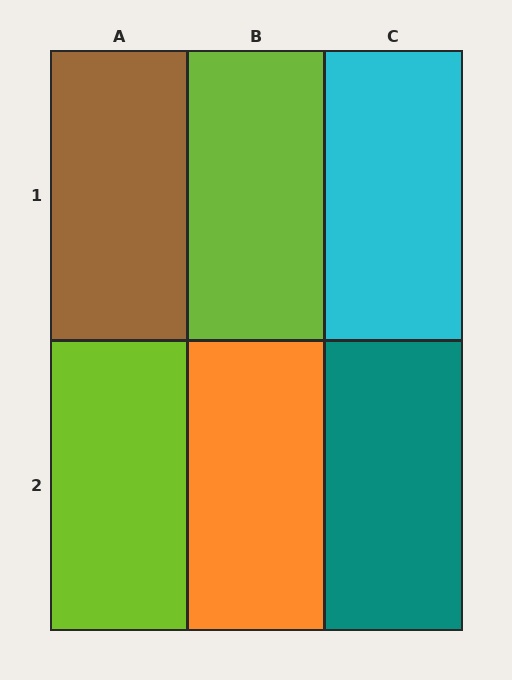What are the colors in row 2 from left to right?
Lime, orange, teal.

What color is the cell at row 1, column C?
Cyan.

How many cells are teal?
1 cell is teal.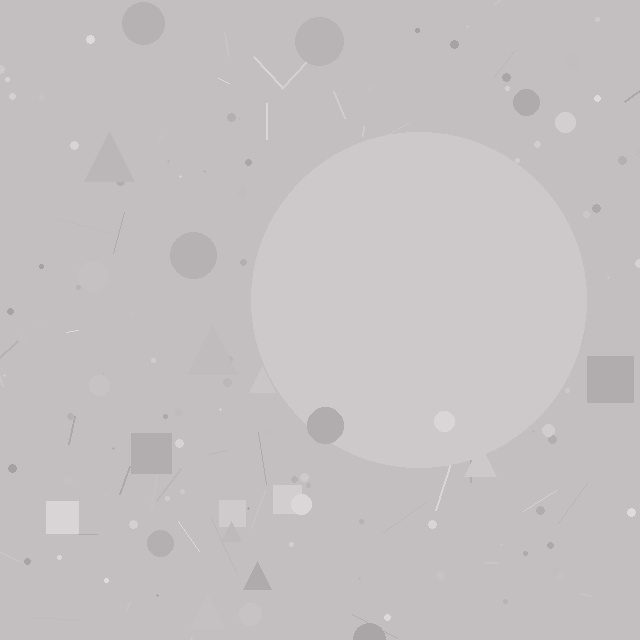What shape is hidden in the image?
A circle is hidden in the image.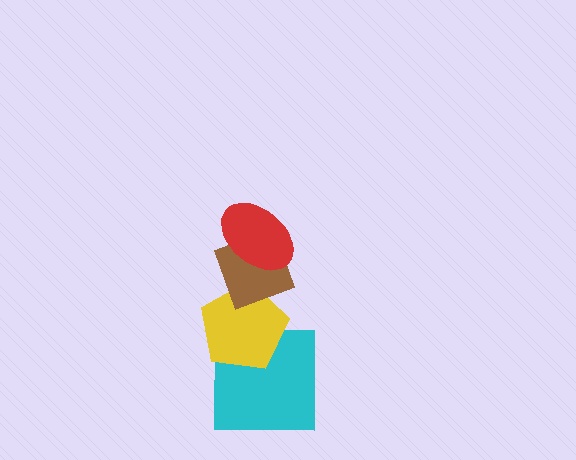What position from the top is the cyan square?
The cyan square is 4th from the top.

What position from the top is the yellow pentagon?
The yellow pentagon is 3rd from the top.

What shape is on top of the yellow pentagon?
The brown diamond is on top of the yellow pentagon.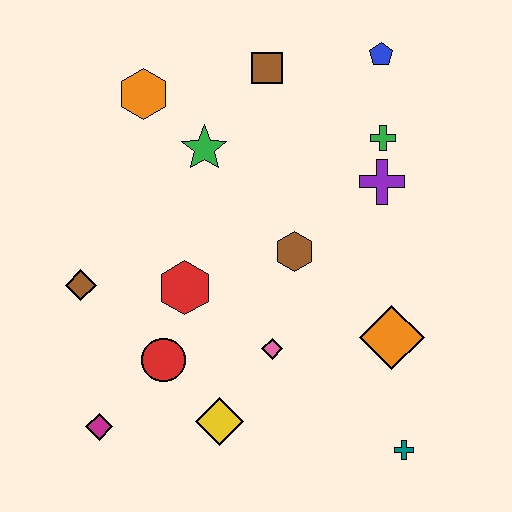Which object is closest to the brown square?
The green star is closest to the brown square.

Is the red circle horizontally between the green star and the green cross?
No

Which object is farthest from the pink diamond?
The blue pentagon is farthest from the pink diamond.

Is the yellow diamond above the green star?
No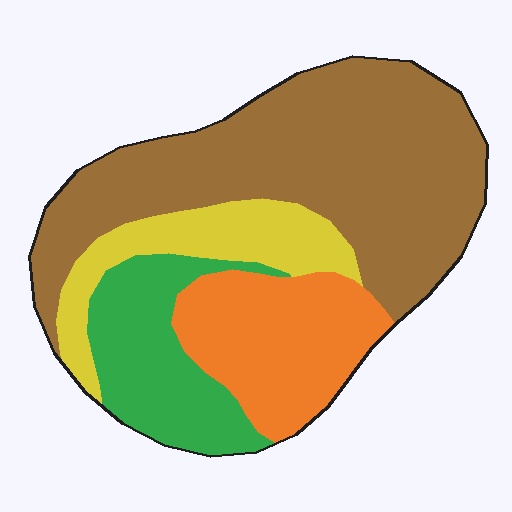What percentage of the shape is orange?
Orange takes up about one fifth (1/5) of the shape.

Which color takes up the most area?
Brown, at roughly 50%.